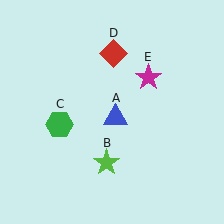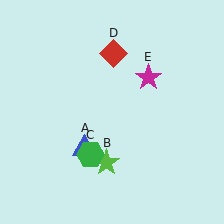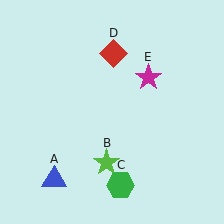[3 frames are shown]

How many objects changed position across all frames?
2 objects changed position: blue triangle (object A), green hexagon (object C).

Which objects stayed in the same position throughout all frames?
Lime star (object B) and red diamond (object D) and magenta star (object E) remained stationary.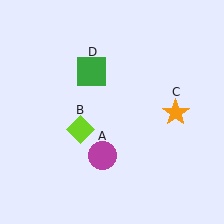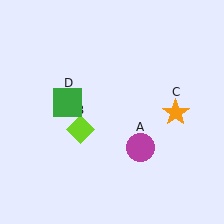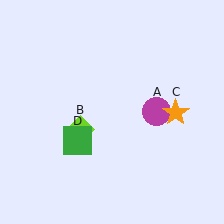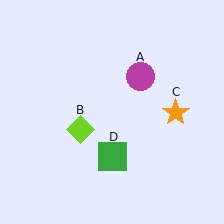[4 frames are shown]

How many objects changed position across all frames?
2 objects changed position: magenta circle (object A), green square (object D).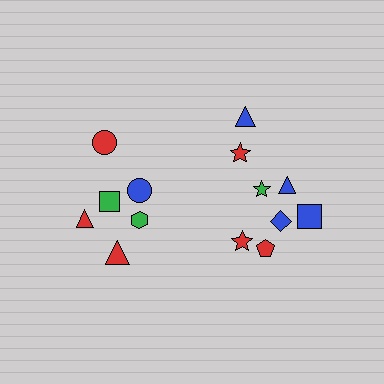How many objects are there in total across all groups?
There are 14 objects.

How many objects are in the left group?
There are 6 objects.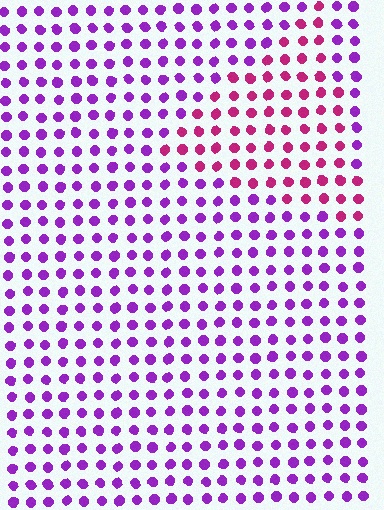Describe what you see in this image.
The image is filled with small purple elements in a uniform arrangement. A triangle-shaped region is visible where the elements are tinted to a slightly different hue, forming a subtle color boundary.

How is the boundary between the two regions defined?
The boundary is defined purely by a slight shift in hue (about 43 degrees). Spacing, size, and orientation are identical on both sides.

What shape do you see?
I see a triangle.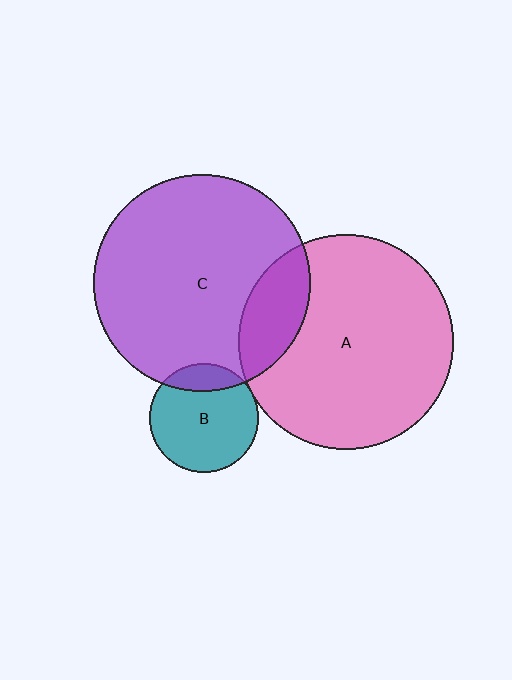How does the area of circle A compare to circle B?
Approximately 3.9 times.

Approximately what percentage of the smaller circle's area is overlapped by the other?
Approximately 5%.